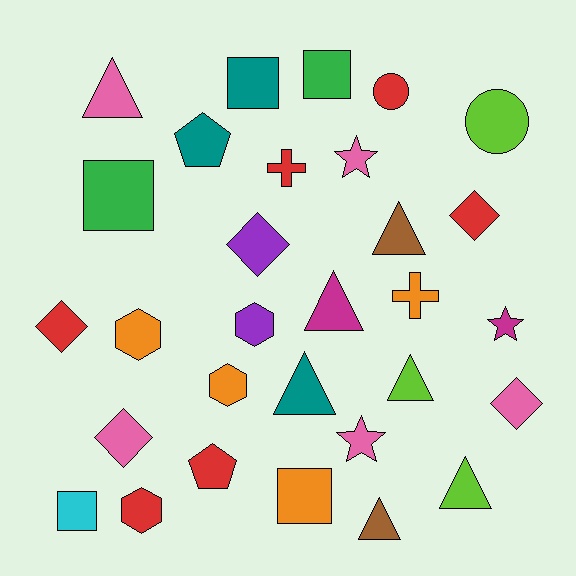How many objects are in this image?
There are 30 objects.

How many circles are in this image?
There are 2 circles.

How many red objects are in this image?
There are 6 red objects.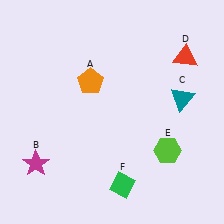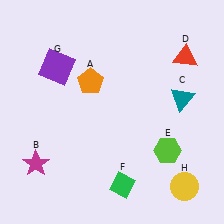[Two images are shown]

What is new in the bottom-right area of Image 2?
A yellow circle (H) was added in the bottom-right area of Image 2.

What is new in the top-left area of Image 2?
A purple square (G) was added in the top-left area of Image 2.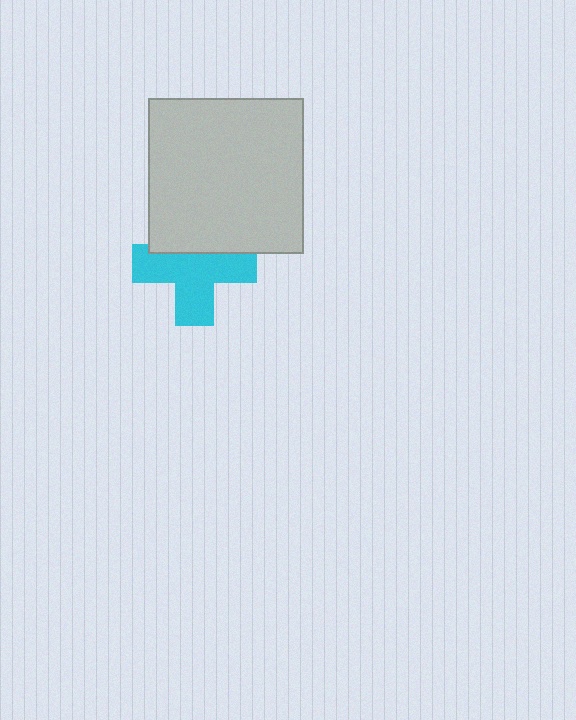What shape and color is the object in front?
The object in front is a light gray square.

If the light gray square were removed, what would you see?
You would see the complete cyan cross.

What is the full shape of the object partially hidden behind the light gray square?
The partially hidden object is a cyan cross.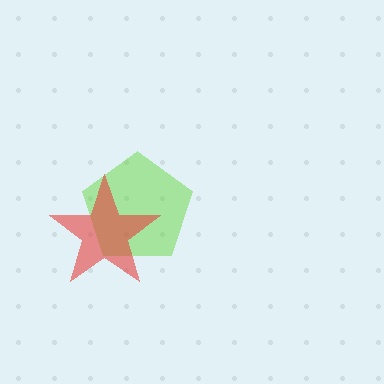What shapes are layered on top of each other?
The layered shapes are: a lime pentagon, a red star.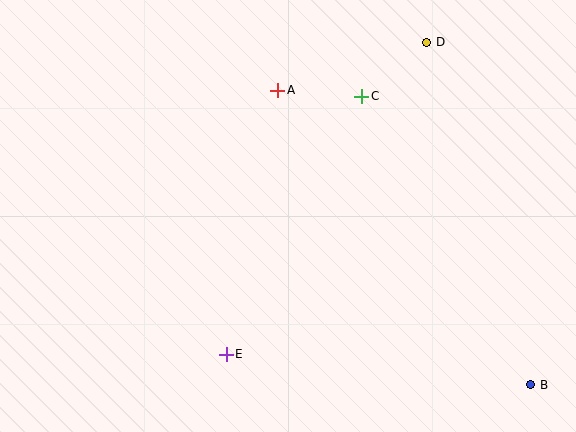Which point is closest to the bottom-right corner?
Point B is closest to the bottom-right corner.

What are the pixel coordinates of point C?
Point C is at (362, 96).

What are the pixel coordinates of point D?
Point D is at (427, 42).